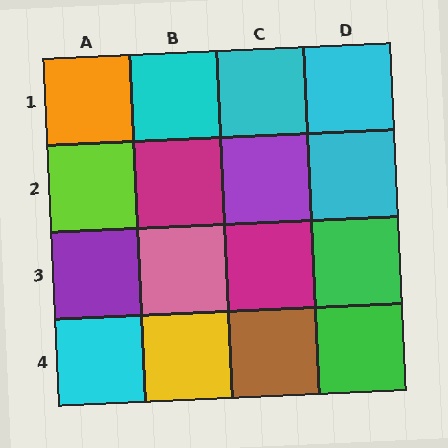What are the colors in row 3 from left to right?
Purple, pink, magenta, green.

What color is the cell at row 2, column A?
Lime.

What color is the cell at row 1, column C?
Cyan.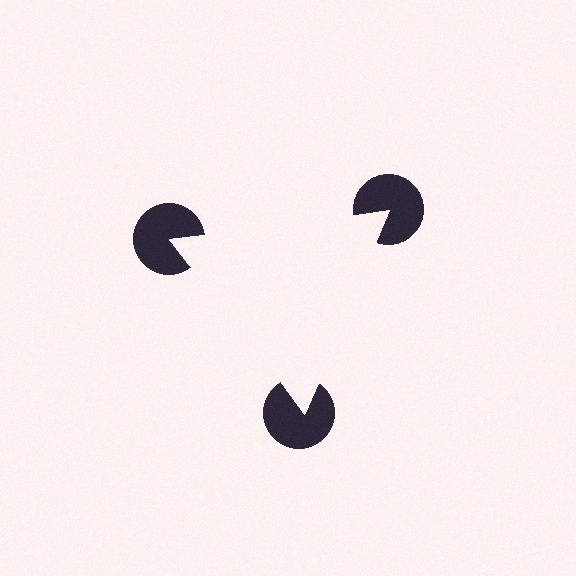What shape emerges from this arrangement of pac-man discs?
An illusory triangle — its edges are inferred from the aligned wedge cuts in the pac-man discs, not physically drawn.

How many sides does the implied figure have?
3 sides.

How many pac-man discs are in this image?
There are 3 — one at each vertex of the illusory triangle.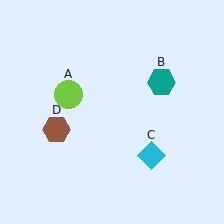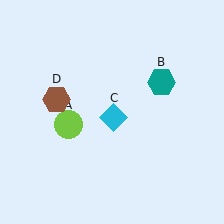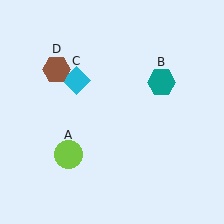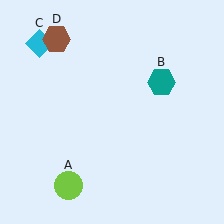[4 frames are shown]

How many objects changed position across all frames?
3 objects changed position: lime circle (object A), cyan diamond (object C), brown hexagon (object D).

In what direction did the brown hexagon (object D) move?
The brown hexagon (object D) moved up.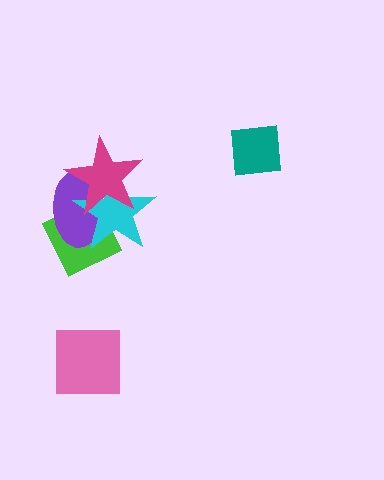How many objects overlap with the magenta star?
3 objects overlap with the magenta star.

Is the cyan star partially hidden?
Yes, it is partially covered by another shape.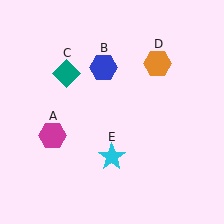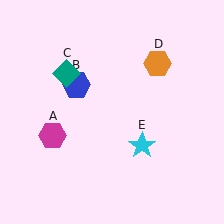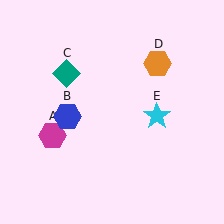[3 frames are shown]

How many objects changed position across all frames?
2 objects changed position: blue hexagon (object B), cyan star (object E).